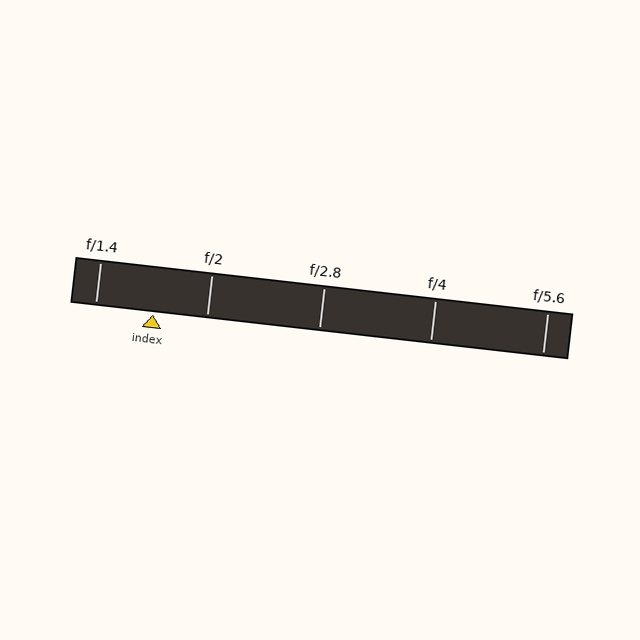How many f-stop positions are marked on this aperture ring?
There are 5 f-stop positions marked.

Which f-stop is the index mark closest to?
The index mark is closest to f/2.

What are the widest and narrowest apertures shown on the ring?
The widest aperture shown is f/1.4 and the narrowest is f/5.6.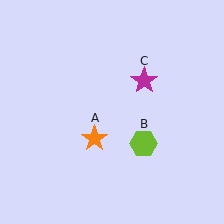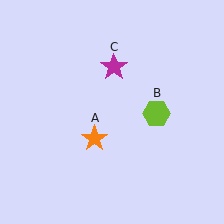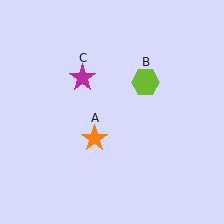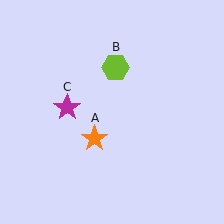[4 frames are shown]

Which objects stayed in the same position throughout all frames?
Orange star (object A) remained stationary.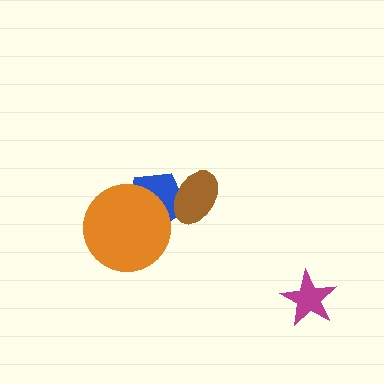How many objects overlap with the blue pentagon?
2 objects overlap with the blue pentagon.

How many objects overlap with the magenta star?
0 objects overlap with the magenta star.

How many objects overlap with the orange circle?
1 object overlaps with the orange circle.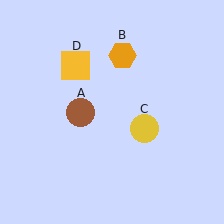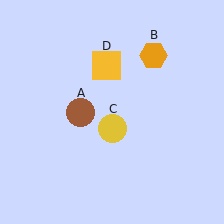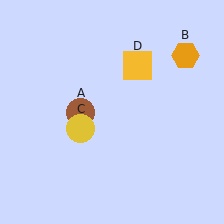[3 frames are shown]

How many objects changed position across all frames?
3 objects changed position: orange hexagon (object B), yellow circle (object C), yellow square (object D).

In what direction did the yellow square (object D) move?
The yellow square (object D) moved right.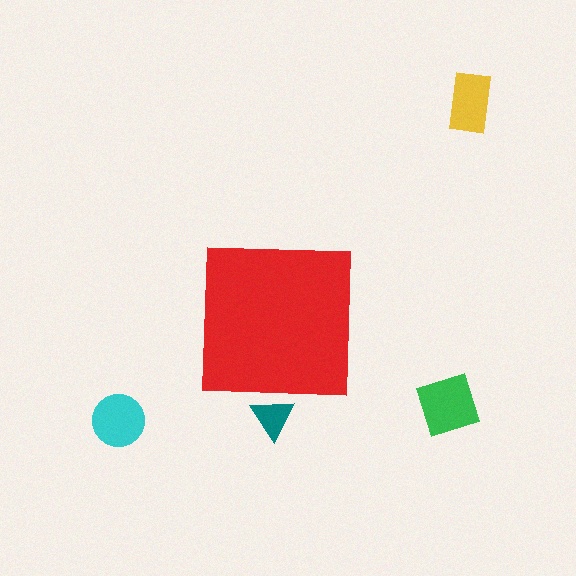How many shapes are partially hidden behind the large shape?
1 shape is partially hidden.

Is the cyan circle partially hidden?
No, the cyan circle is fully visible.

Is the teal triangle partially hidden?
Yes, the teal triangle is partially hidden behind the red square.